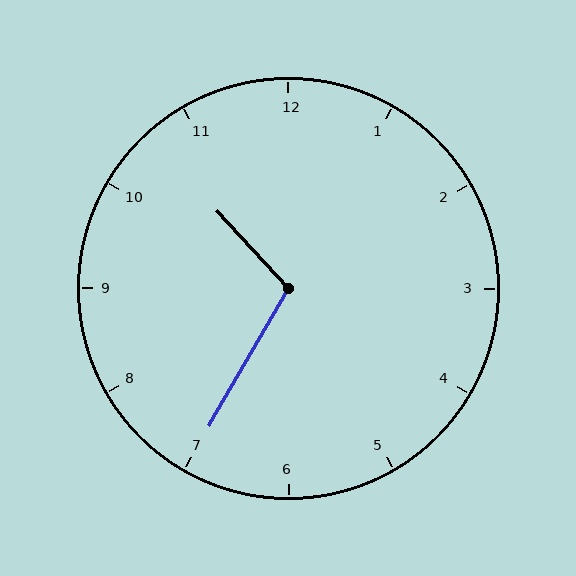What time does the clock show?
10:35.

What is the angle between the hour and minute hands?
Approximately 108 degrees.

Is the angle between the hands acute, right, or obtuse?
It is obtuse.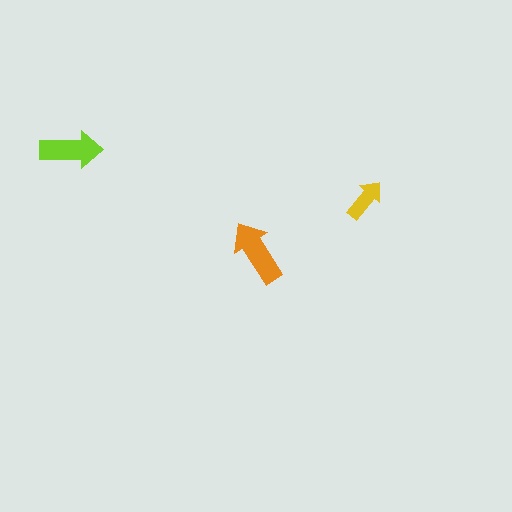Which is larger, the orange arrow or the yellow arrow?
The orange one.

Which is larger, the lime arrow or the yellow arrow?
The lime one.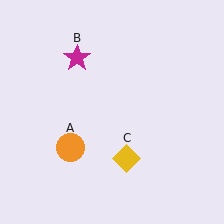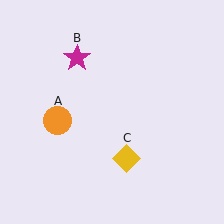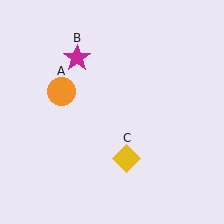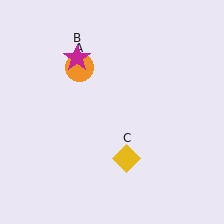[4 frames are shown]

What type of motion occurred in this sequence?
The orange circle (object A) rotated clockwise around the center of the scene.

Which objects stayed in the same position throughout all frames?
Magenta star (object B) and yellow diamond (object C) remained stationary.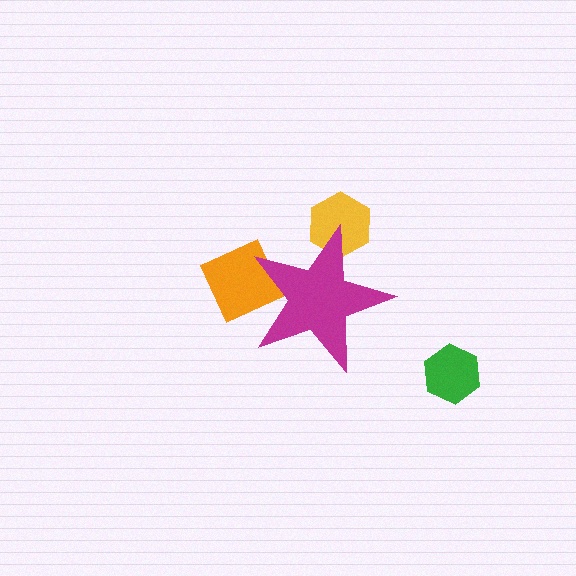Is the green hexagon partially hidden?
No, the green hexagon is fully visible.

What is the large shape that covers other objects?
A magenta star.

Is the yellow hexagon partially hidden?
Yes, the yellow hexagon is partially hidden behind the magenta star.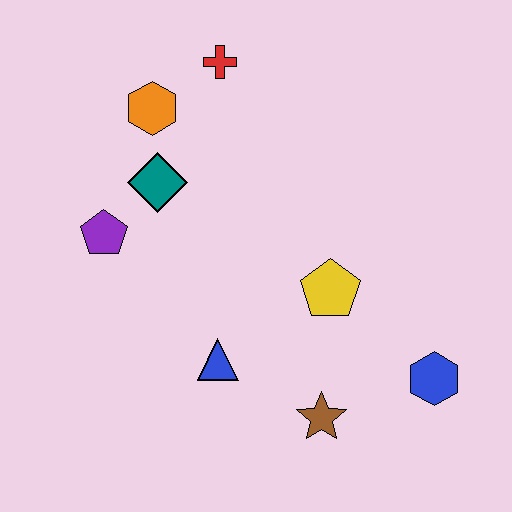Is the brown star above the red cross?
No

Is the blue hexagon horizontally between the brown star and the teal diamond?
No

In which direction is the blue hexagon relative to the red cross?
The blue hexagon is below the red cross.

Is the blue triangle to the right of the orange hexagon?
Yes